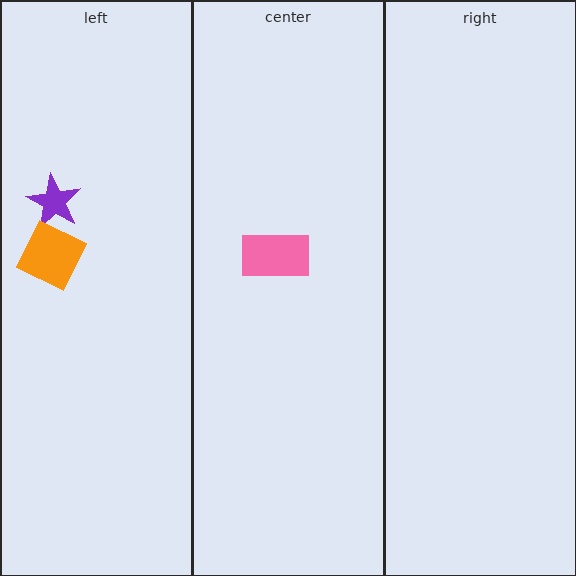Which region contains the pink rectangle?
The center region.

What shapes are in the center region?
The pink rectangle.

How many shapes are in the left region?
2.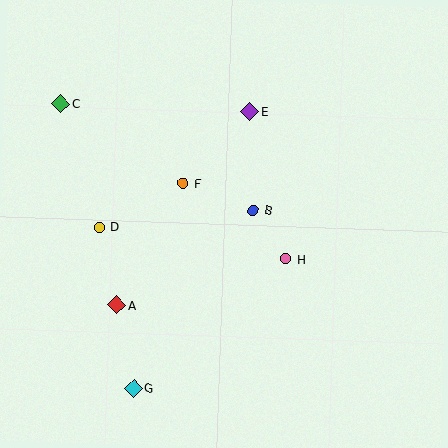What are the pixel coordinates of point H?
Point H is at (286, 259).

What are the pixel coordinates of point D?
Point D is at (99, 227).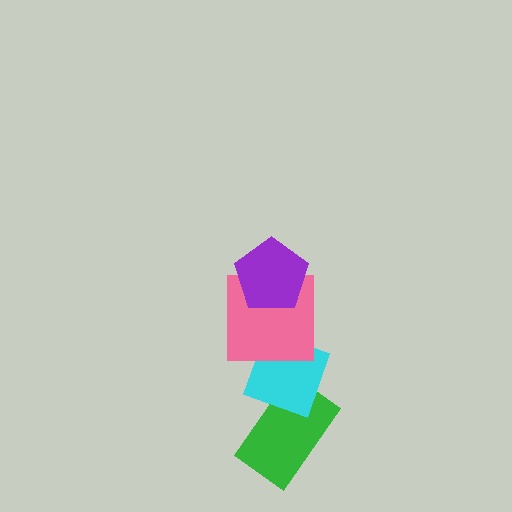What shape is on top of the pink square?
The purple pentagon is on top of the pink square.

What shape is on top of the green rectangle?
The cyan diamond is on top of the green rectangle.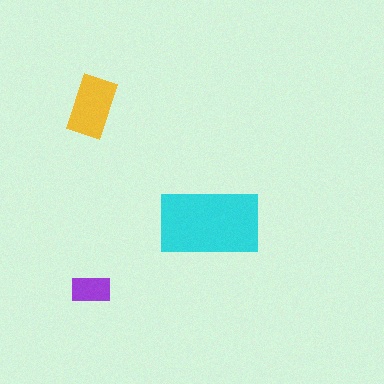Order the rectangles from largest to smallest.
the cyan one, the yellow one, the purple one.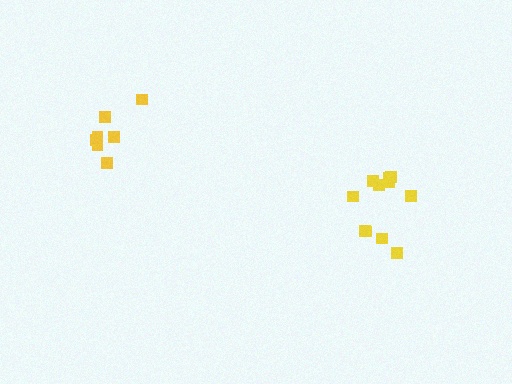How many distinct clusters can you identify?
There are 2 distinct clusters.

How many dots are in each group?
Group 1: 11 dots, Group 2: 7 dots (18 total).